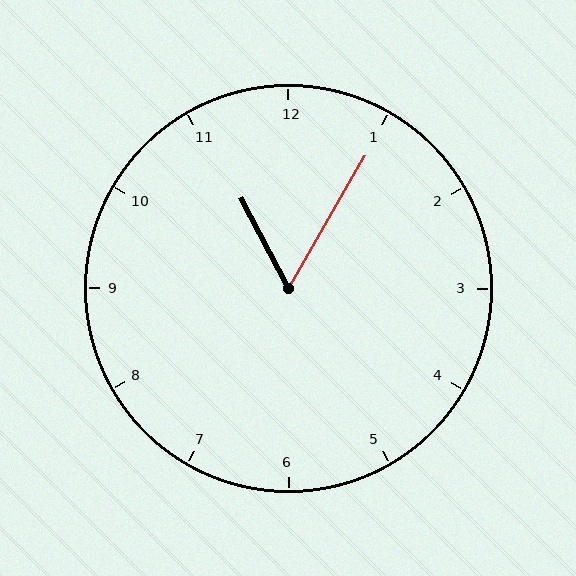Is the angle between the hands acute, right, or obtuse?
It is acute.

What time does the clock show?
11:05.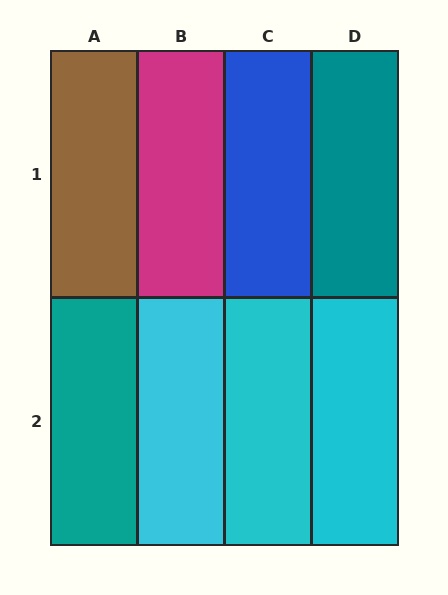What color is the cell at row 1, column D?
Teal.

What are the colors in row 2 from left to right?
Teal, cyan, cyan, cyan.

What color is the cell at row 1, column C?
Blue.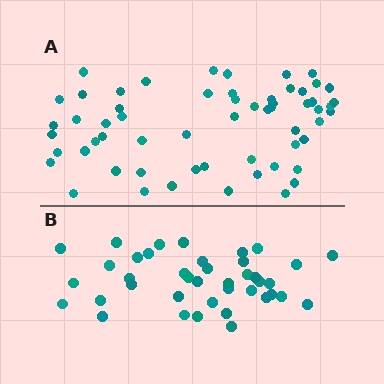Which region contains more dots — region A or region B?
Region A (the top region) has more dots.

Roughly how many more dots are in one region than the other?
Region A has approximately 20 more dots than region B.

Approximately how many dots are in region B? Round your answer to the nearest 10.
About 40 dots.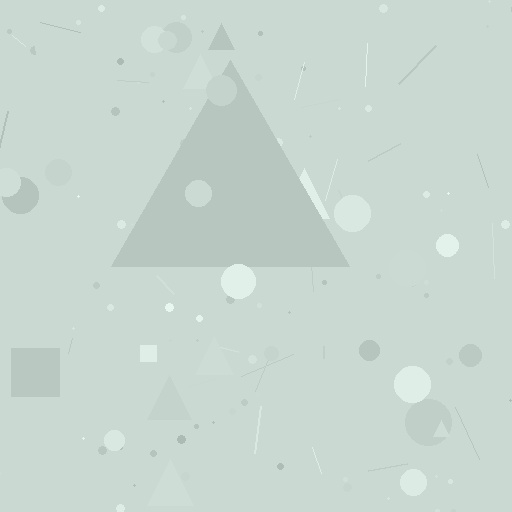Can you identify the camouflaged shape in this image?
The camouflaged shape is a triangle.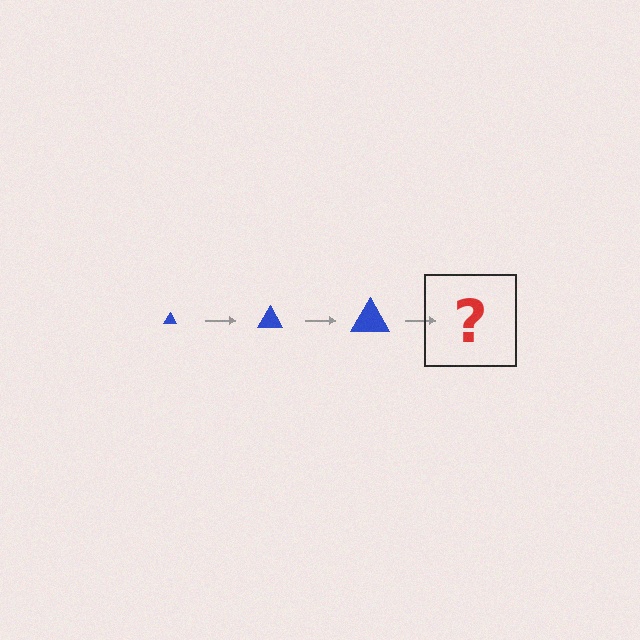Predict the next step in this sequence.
The next step is a blue triangle, larger than the previous one.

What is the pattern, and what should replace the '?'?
The pattern is that the triangle gets progressively larger each step. The '?' should be a blue triangle, larger than the previous one.